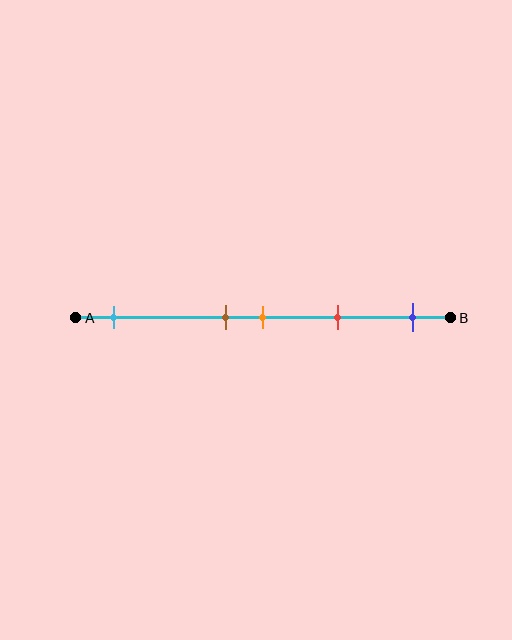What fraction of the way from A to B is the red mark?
The red mark is approximately 70% (0.7) of the way from A to B.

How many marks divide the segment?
There are 5 marks dividing the segment.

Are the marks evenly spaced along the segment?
No, the marks are not evenly spaced.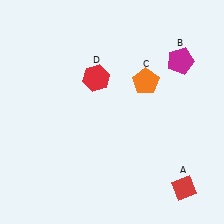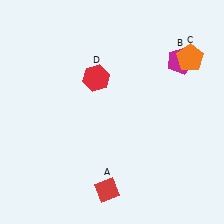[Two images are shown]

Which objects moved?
The objects that moved are: the red diamond (A), the orange pentagon (C).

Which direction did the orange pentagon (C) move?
The orange pentagon (C) moved right.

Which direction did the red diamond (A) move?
The red diamond (A) moved left.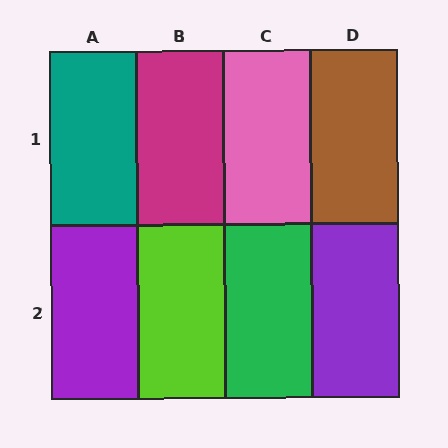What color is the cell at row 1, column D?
Brown.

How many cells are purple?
2 cells are purple.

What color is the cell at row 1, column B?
Magenta.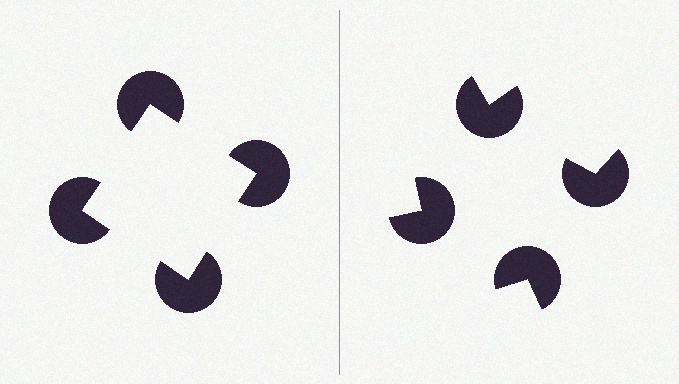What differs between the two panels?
The pac-man discs are positioned identically on both sides; only the wedge orientations differ. On the left they align to a square; on the right they are misaligned.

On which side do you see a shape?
An illusory square appears on the left side. On the right side the wedge cuts are rotated, so no coherent shape forms.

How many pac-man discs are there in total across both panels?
8 — 4 on each side.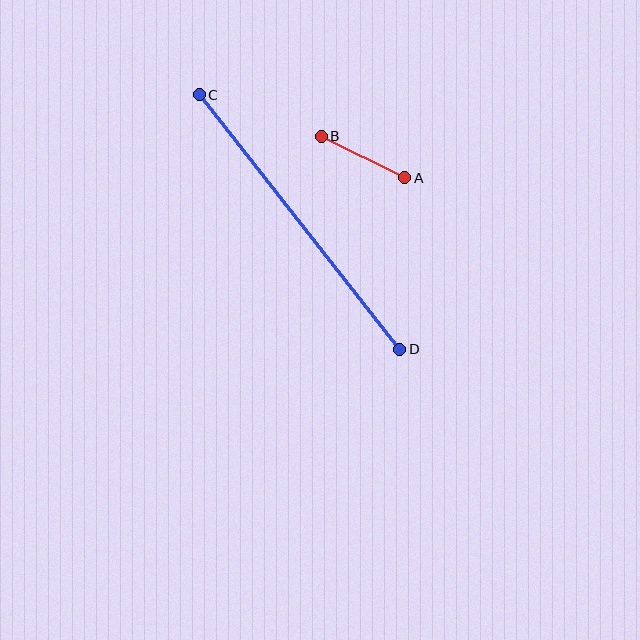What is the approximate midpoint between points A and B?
The midpoint is at approximately (363, 157) pixels.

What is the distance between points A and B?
The distance is approximately 94 pixels.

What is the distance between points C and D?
The distance is approximately 324 pixels.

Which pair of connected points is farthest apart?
Points C and D are farthest apart.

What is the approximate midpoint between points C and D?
The midpoint is at approximately (299, 222) pixels.